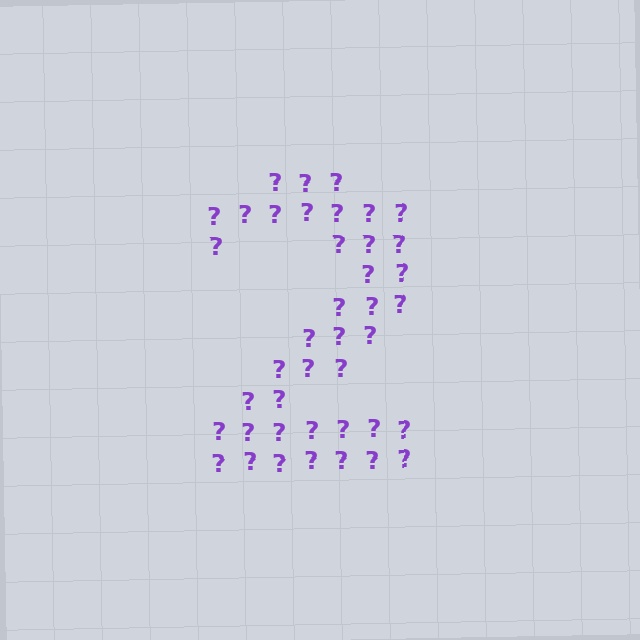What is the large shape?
The large shape is the digit 2.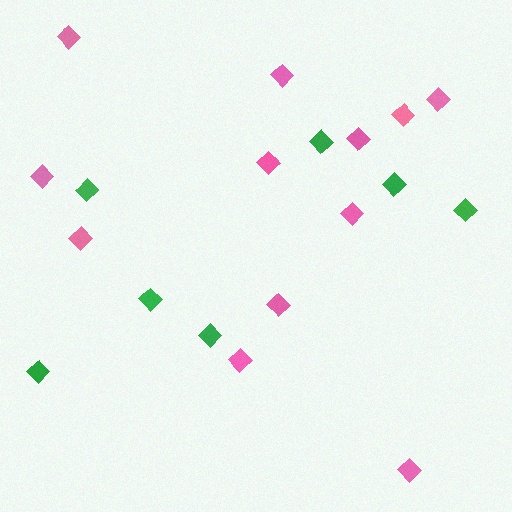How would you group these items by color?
There are 2 groups: one group of green diamonds (7) and one group of pink diamonds (12).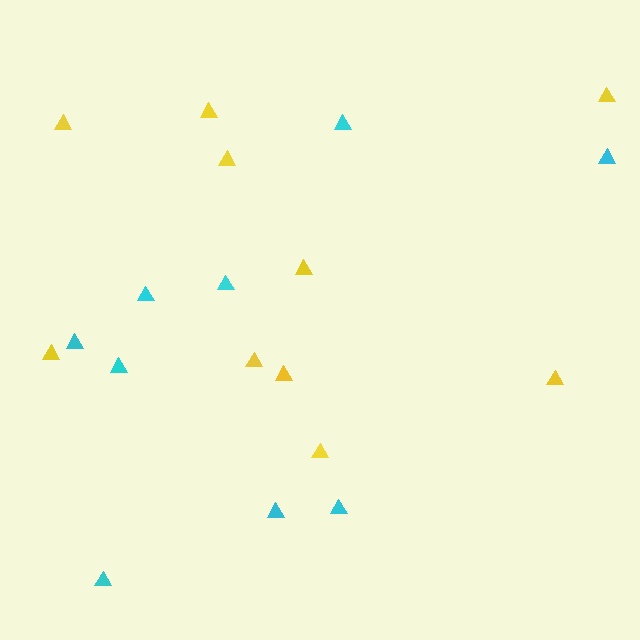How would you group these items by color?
There are 2 groups: one group of cyan triangles (9) and one group of yellow triangles (10).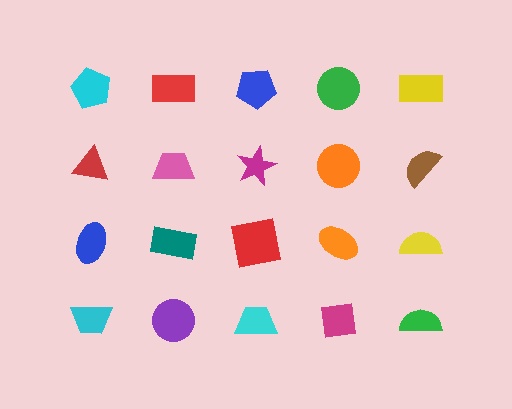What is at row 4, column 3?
A cyan trapezoid.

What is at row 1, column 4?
A green circle.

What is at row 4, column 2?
A purple circle.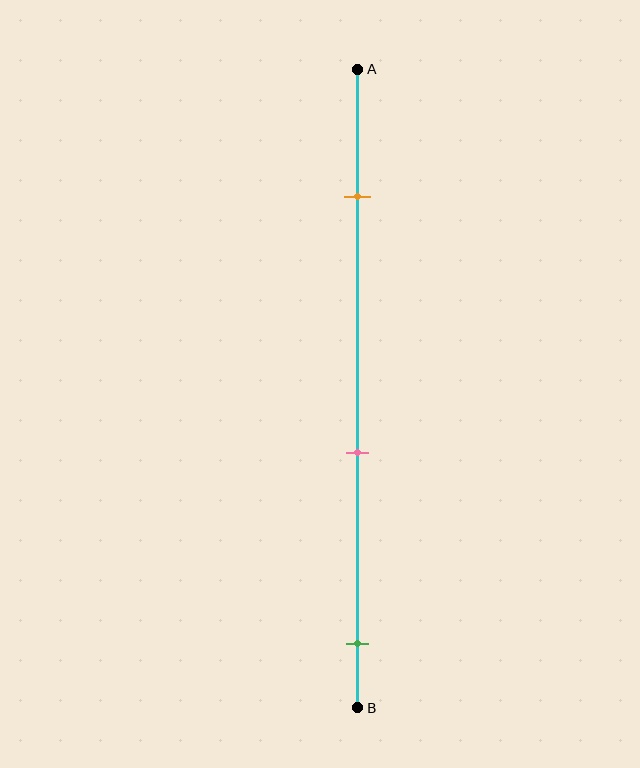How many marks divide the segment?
There are 3 marks dividing the segment.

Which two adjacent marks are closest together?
The pink and green marks are the closest adjacent pair.